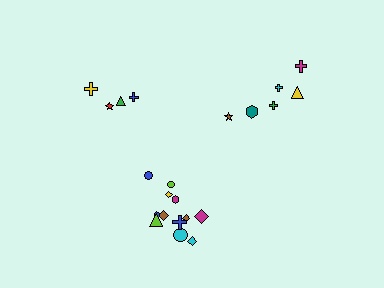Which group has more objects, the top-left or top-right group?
The top-right group.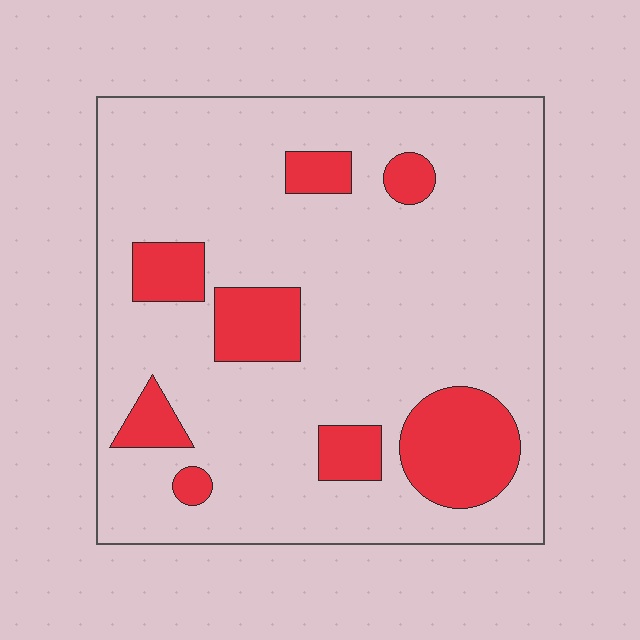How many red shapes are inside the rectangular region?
8.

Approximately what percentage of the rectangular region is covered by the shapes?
Approximately 20%.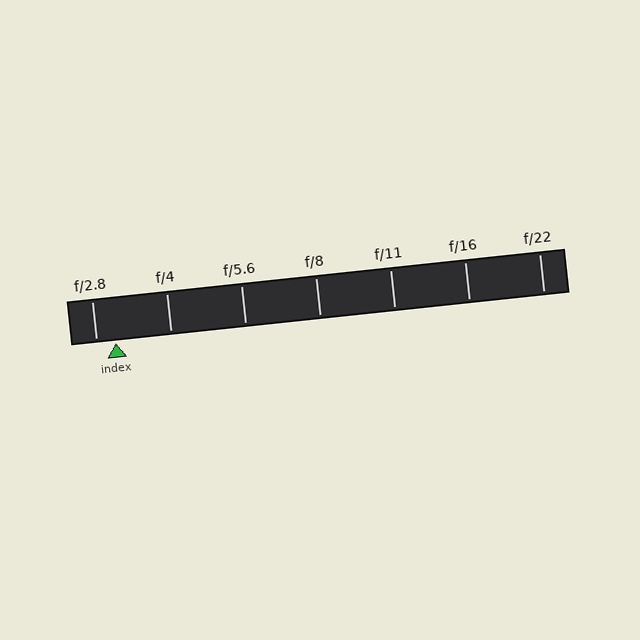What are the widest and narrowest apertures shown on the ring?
The widest aperture shown is f/2.8 and the narrowest is f/22.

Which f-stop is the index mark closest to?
The index mark is closest to f/2.8.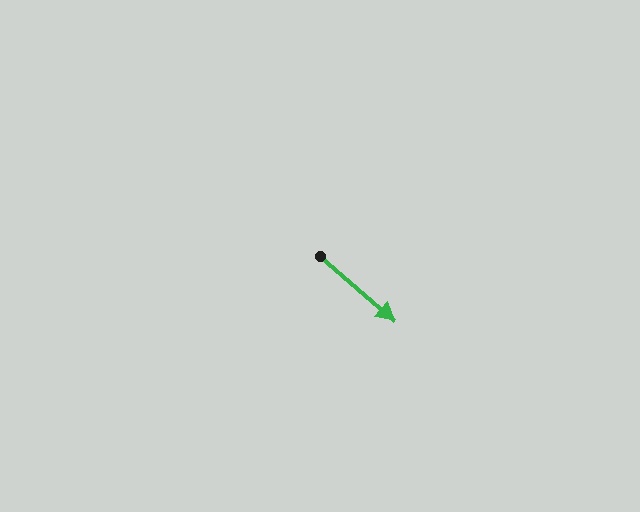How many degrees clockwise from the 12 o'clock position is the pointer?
Approximately 131 degrees.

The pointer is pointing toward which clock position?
Roughly 4 o'clock.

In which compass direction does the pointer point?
Southeast.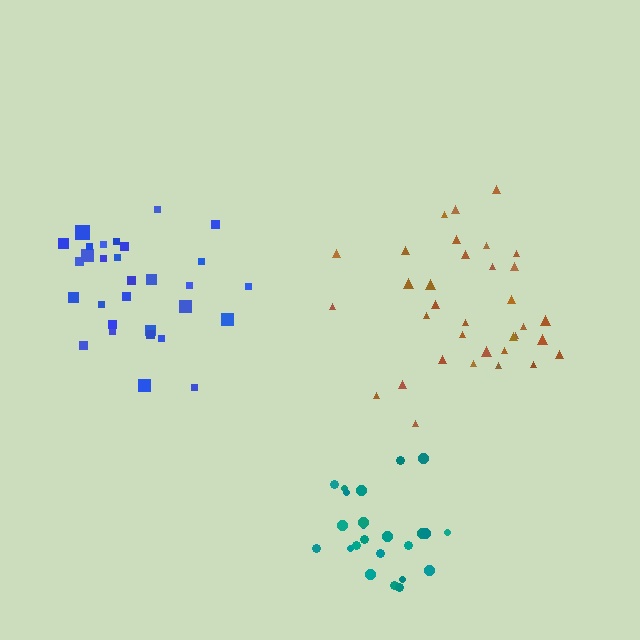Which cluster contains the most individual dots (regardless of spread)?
Brown (34).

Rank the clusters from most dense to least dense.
teal, brown, blue.